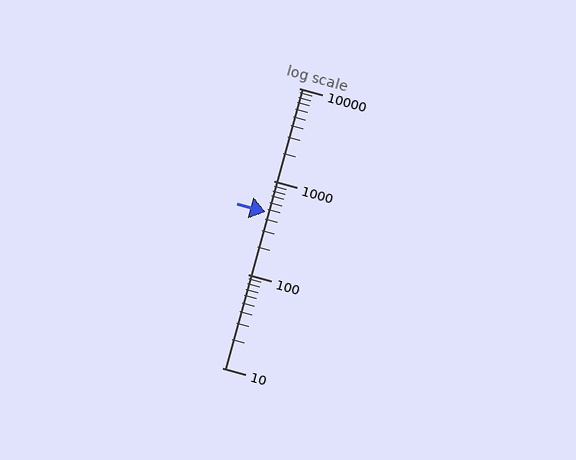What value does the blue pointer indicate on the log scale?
The pointer indicates approximately 470.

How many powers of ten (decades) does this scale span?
The scale spans 3 decades, from 10 to 10000.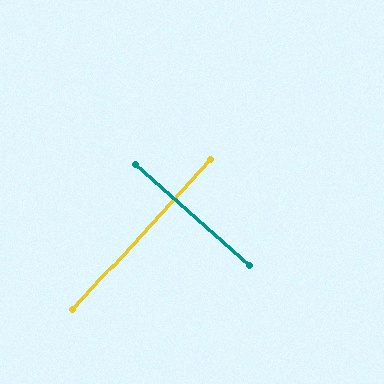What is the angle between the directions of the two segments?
Approximately 89 degrees.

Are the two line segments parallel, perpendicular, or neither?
Perpendicular — they meet at approximately 89°.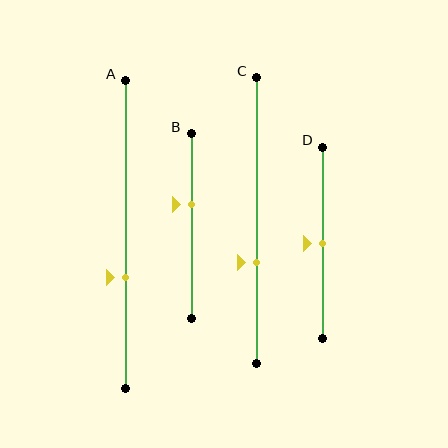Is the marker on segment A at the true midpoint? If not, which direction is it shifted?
No, the marker on segment A is shifted downward by about 14% of the segment length.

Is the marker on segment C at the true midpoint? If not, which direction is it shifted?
No, the marker on segment C is shifted downward by about 15% of the segment length.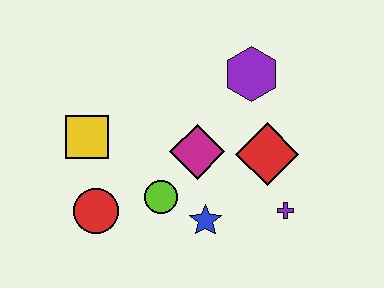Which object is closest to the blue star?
The lime circle is closest to the blue star.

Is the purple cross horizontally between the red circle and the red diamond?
No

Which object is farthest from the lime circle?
The purple hexagon is farthest from the lime circle.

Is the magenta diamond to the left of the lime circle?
No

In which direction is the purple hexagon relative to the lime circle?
The purple hexagon is above the lime circle.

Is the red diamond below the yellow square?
Yes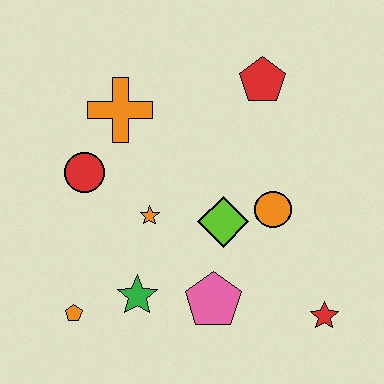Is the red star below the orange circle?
Yes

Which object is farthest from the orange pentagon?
The red pentagon is farthest from the orange pentagon.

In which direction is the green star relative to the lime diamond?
The green star is to the left of the lime diamond.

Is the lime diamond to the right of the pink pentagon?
Yes